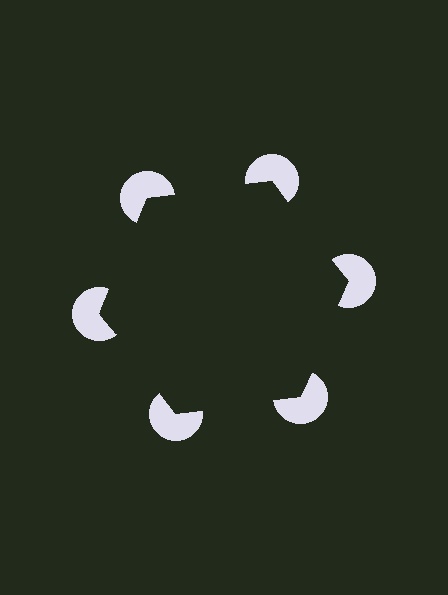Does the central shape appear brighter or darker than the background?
It typically appears slightly darker than the background, even though no actual brightness change is drawn.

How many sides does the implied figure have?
6 sides.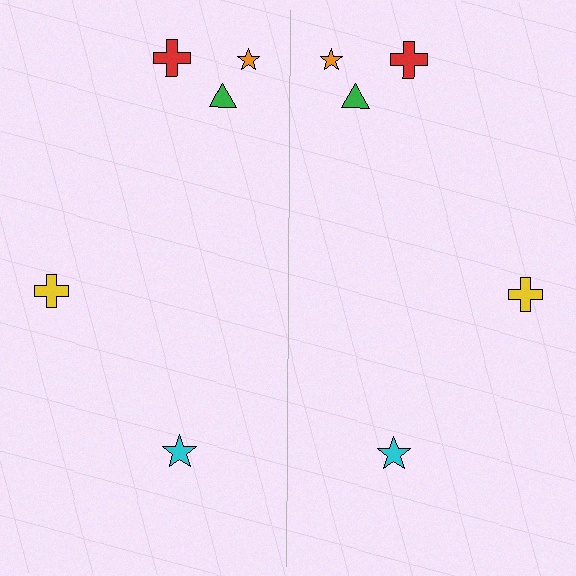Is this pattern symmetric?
Yes, this pattern has bilateral (reflection) symmetry.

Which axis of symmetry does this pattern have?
The pattern has a vertical axis of symmetry running through the center of the image.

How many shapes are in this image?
There are 10 shapes in this image.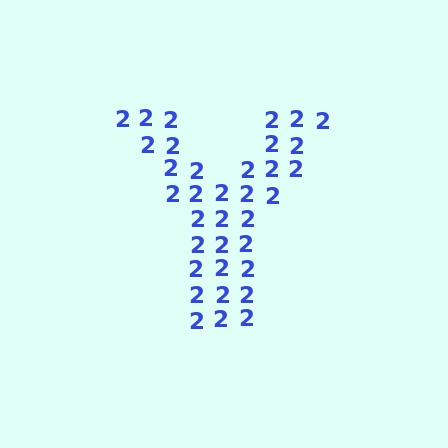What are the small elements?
The small elements are digit 2's.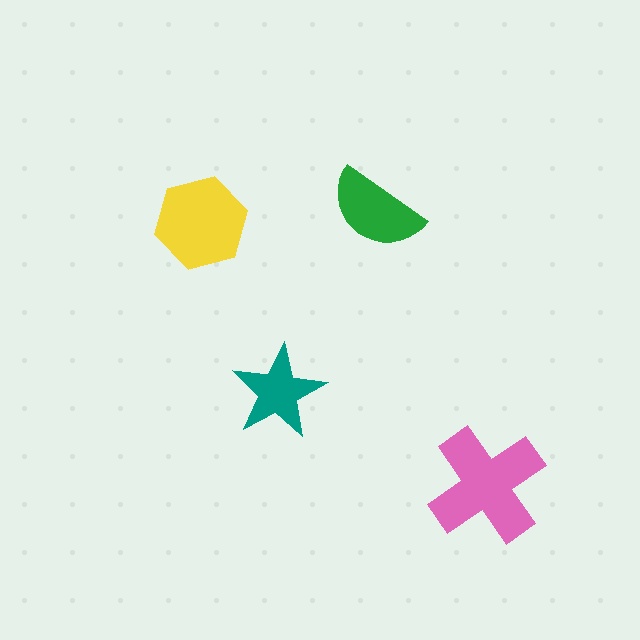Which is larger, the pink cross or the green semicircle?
The pink cross.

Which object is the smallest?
The teal star.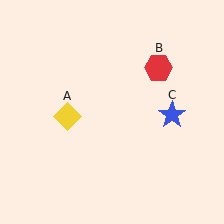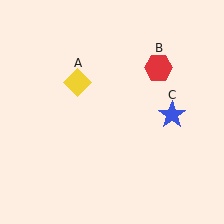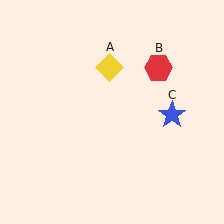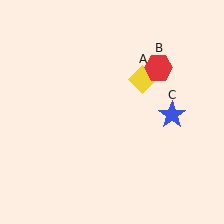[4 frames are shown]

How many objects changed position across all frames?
1 object changed position: yellow diamond (object A).